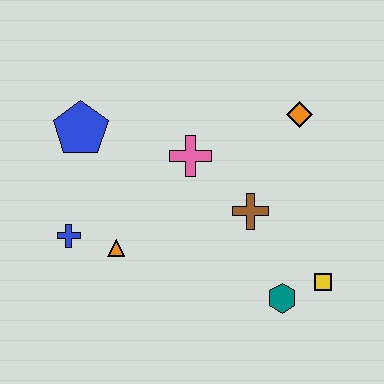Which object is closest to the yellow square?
The teal hexagon is closest to the yellow square.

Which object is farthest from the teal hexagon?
The blue pentagon is farthest from the teal hexagon.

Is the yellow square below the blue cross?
Yes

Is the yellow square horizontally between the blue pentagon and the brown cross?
No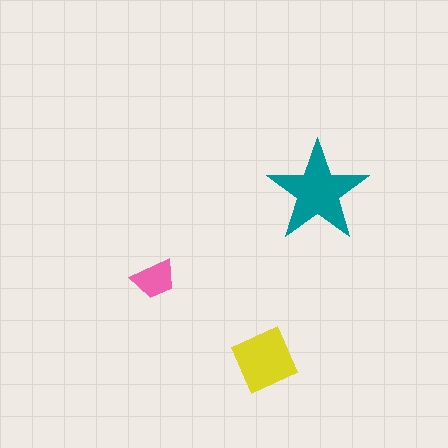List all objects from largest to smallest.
The teal star, the yellow diamond, the pink trapezoid.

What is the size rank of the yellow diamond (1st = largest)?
2nd.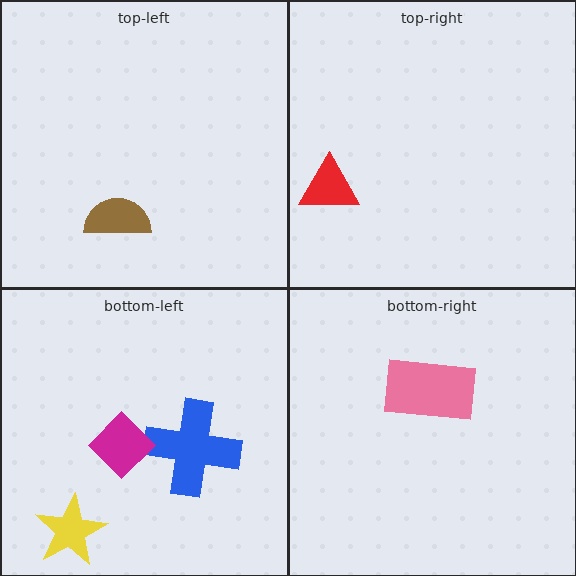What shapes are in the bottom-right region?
The pink rectangle.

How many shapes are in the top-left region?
1.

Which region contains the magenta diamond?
The bottom-left region.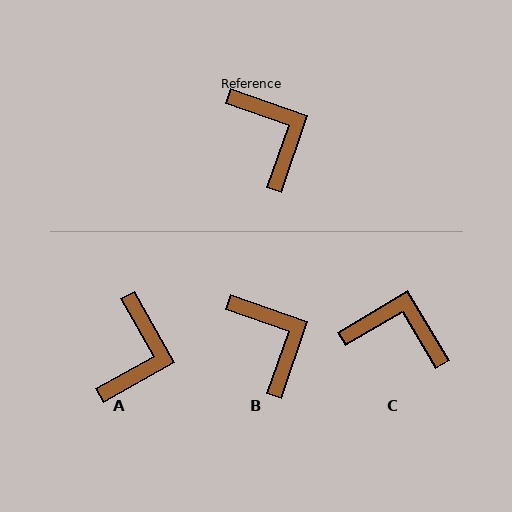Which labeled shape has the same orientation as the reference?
B.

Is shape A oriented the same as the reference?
No, it is off by about 41 degrees.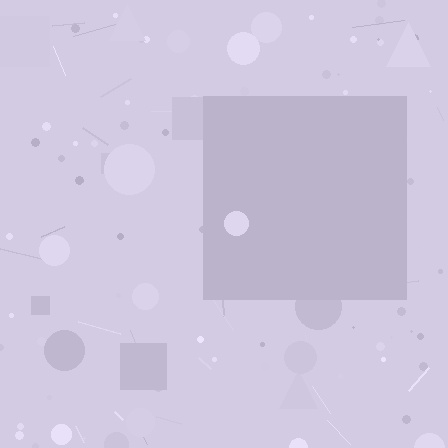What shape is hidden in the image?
A square is hidden in the image.